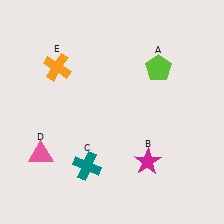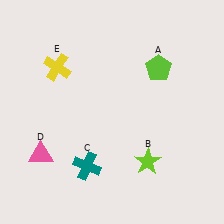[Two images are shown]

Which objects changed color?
B changed from magenta to lime. E changed from orange to yellow.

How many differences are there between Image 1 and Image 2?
There are 2 differences between the two images.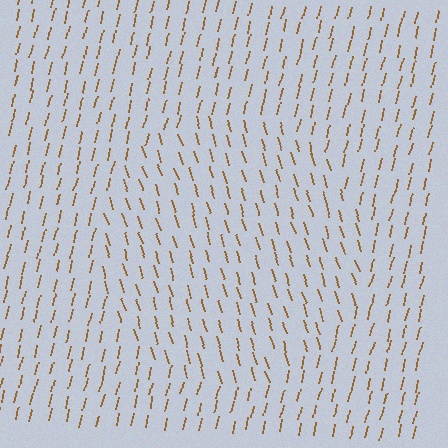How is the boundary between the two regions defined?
The boundary is defined purely by a change in line orientation (approximately 31 degrees difference). All lines are the same color and thickness.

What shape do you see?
I see a circle.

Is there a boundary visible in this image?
Yes, there is a texture boundary formed by a change in line orientation.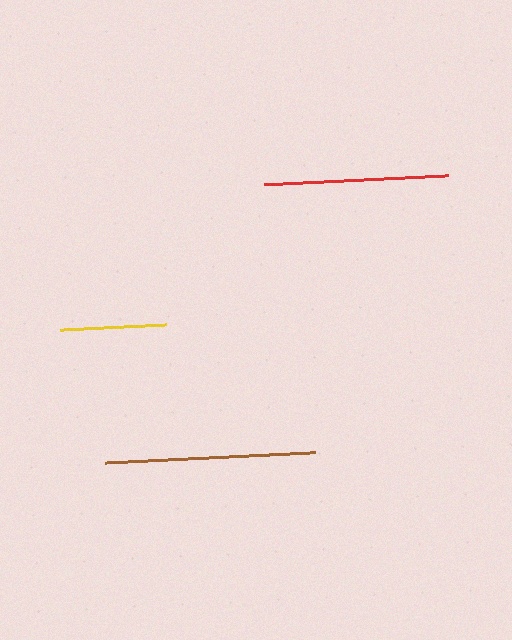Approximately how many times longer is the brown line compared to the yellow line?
The brown line is approximately 2.0 times the length of the yellow line.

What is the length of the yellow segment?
The yellow segment is approximately 106 pixels long.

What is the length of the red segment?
The red segment is approximately 184 pixels long.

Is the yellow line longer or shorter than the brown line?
The brown line is longer than the yellow line.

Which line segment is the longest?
The brown line is the longest at approximately 210 pixels.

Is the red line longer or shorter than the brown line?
The brown line is longer than the red line.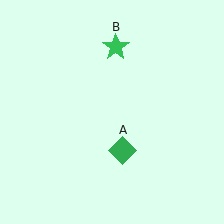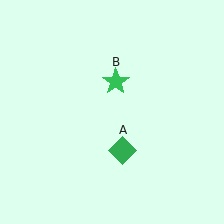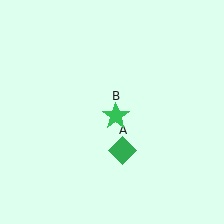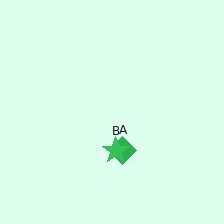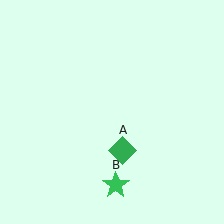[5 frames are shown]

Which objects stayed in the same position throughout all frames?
Green diamond (object A) remained stationary.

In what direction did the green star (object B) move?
The green star (object B) moved down.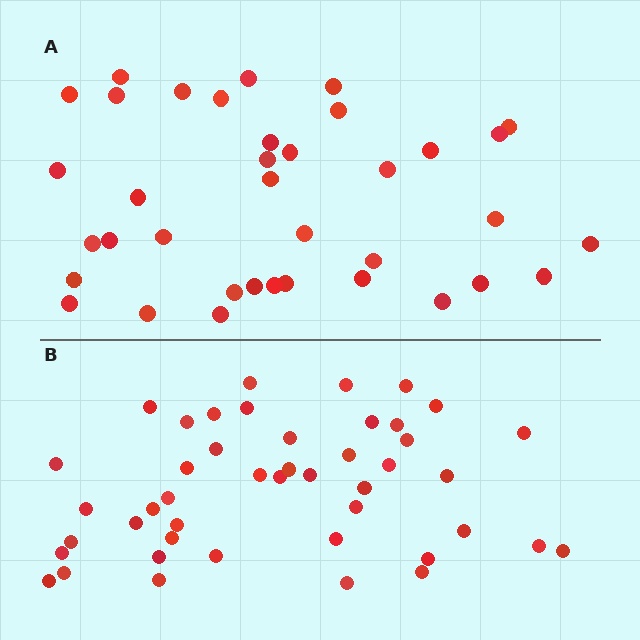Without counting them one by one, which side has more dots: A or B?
Region B (the bottom region) has more dots.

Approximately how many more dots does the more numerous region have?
Region B has roughly 8 or so more dots than region A.